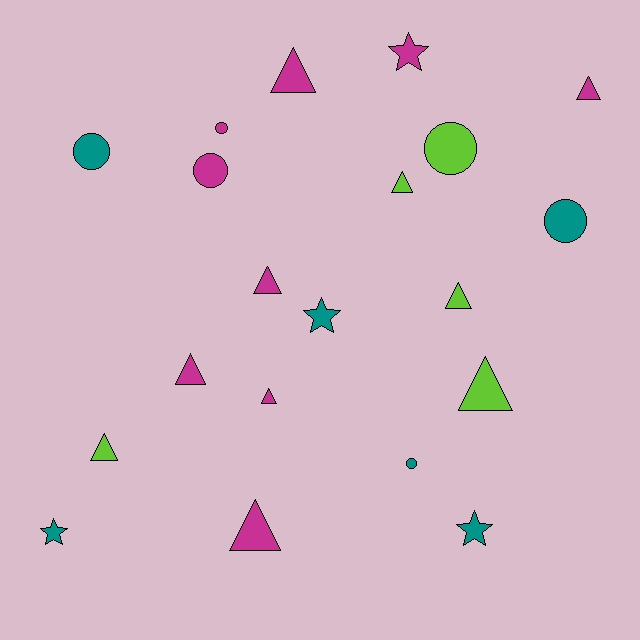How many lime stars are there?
There are no lime stars.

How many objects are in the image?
There are 20 objects.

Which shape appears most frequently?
Triangle, with 10 objects.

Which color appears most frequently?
Magenta, with 9 objects.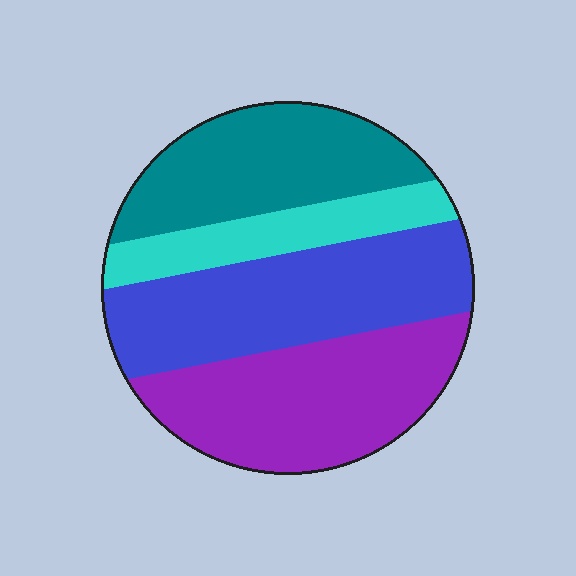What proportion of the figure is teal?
Teal covers 24% of the figure.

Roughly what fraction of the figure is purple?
Purple takes up about one third (1/3) of the figure.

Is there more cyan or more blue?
Blue.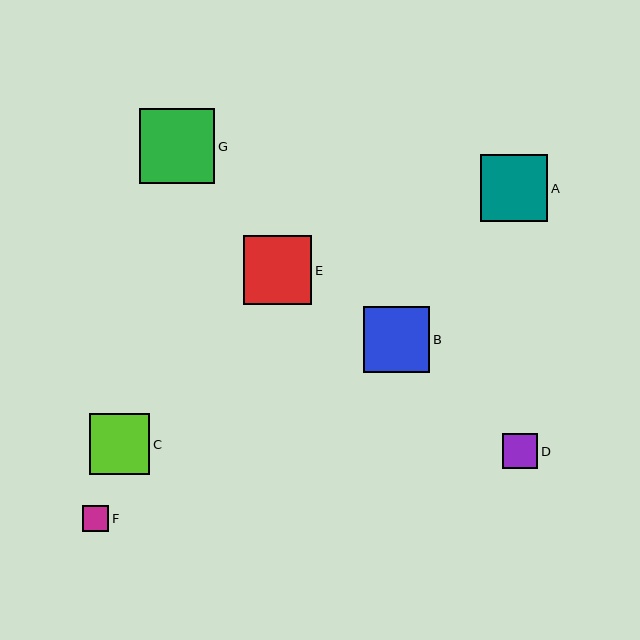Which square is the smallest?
Square F is the smallest with a size of approximately 26 pixels.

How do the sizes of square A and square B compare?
Square A and square B are approximately the same size.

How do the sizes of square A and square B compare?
Square A and square B are approximately the same size.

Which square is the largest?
Square G is the largest with a size of approximately 75 pixels.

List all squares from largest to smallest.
From largest to smallest: G, E, A, B, C, D, F.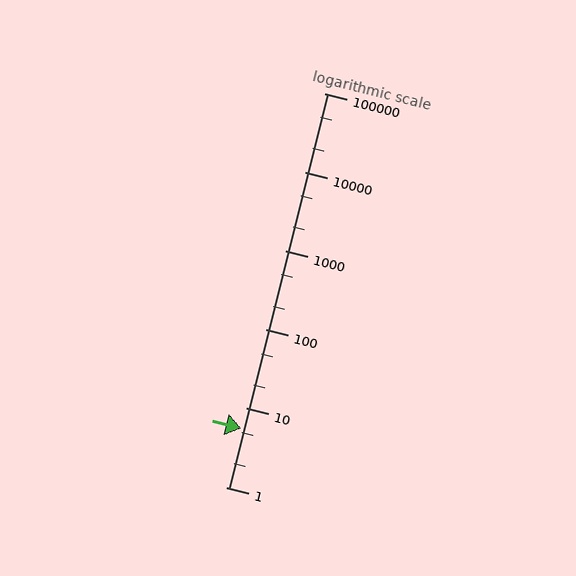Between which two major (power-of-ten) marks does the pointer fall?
The pointer is between 1 and 10.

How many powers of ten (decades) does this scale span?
The scale spans 5 decades, from 1 to 100000.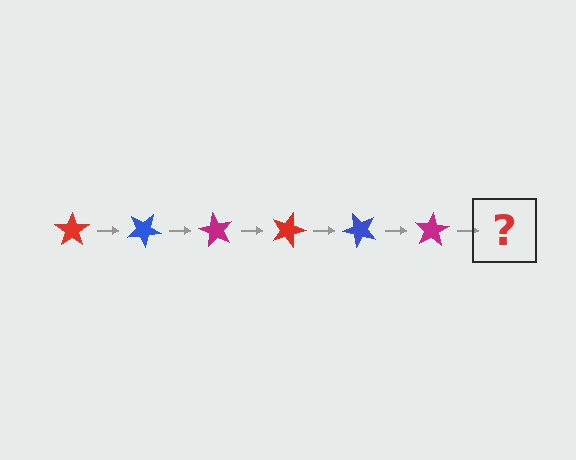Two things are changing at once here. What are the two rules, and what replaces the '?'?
The two rules are that it rotates 30 degrees each step and the color cycles through red, blue, and magenta. The '?' should be a red star, rotated 180 degrees from the start.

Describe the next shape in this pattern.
It should be a red star, rotated 180 degrees from the start.